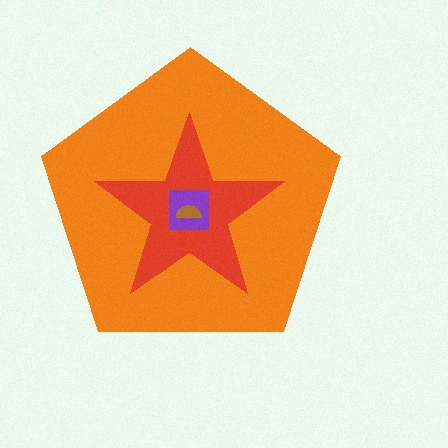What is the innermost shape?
The brown semicircle.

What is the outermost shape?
The orange pentagon.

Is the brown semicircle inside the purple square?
Yes.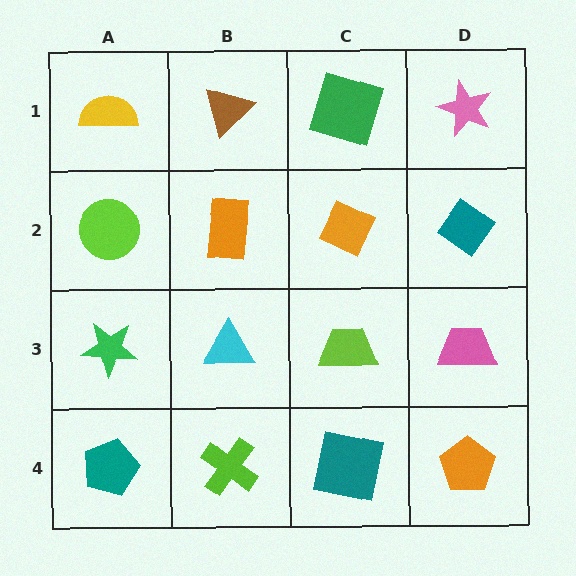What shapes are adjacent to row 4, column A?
A green star (row 3, column A), a lime cross (row 4, column B).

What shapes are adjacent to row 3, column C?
An orange diamond (row 2, column C), a teal square (row 4, column C), a cyan triangle (row 3, column B), a pink trapezoid (row 3, column D).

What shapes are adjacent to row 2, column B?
A brown triangle (row 1, column B), a cyan triangle (row 3, column B), a lime circle (row 2, column A), an orange diamond (row 2, column C).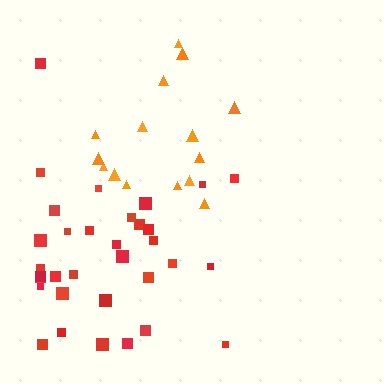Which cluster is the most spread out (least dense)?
Red.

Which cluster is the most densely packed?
Orange.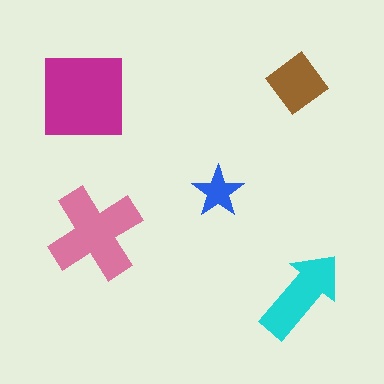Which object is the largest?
The magenta square.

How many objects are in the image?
There are 5 objects in the image.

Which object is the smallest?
The blue star.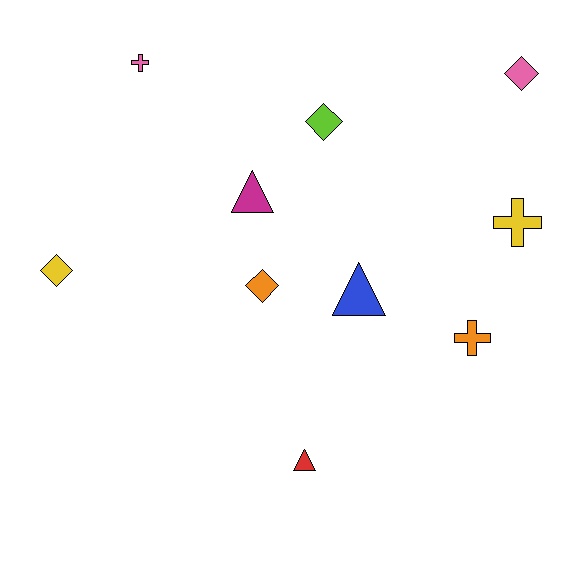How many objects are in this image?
There are 10 objects.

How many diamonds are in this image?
There are 4 diamonds.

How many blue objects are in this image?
There is 1 blue object.